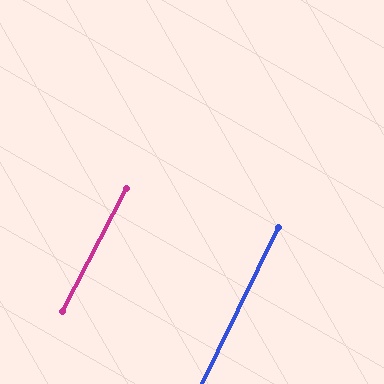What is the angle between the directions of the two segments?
Approximately 2 degrees.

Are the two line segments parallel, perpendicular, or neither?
Parallel — their directions differ by only 1.6°.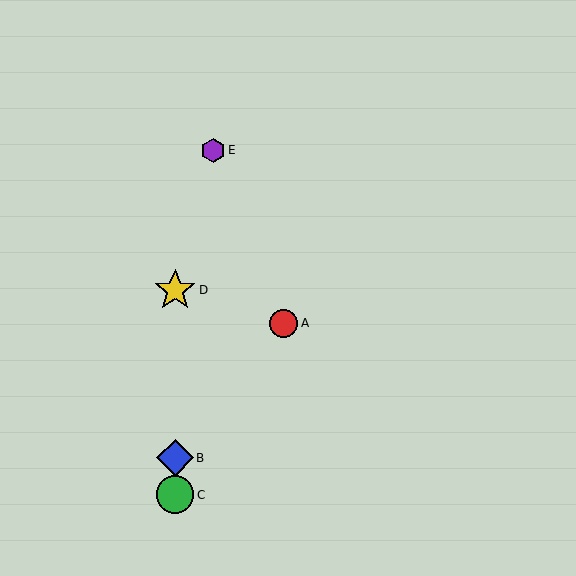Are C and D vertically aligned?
Yes, both are at x≈175.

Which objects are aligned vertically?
Objects B, C, D are aligned vertically.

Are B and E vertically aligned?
No, B is at x≈175 and E is at x≈213.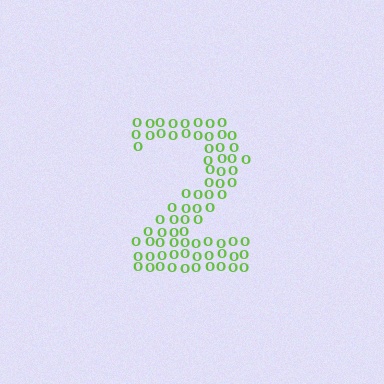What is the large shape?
The large shape is the digit 2.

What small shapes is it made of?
It is made of small letter O's.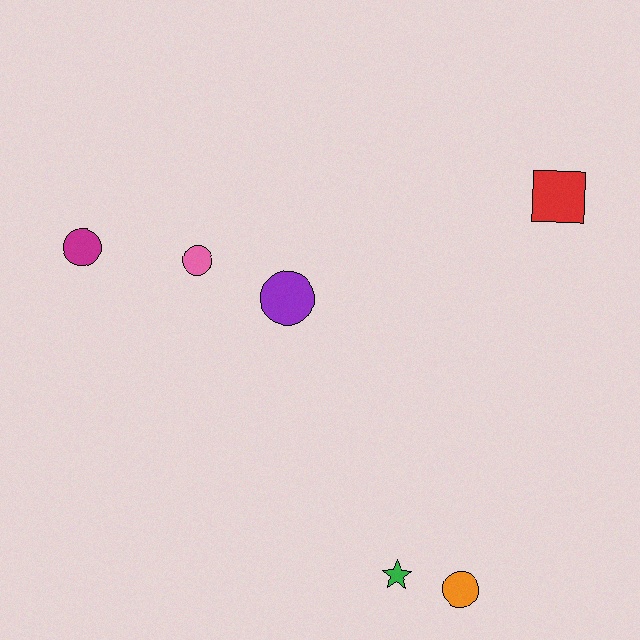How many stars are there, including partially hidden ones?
There is 1 star.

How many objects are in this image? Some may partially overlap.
There are 6 objects.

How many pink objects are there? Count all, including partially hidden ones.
There is 1 pink object.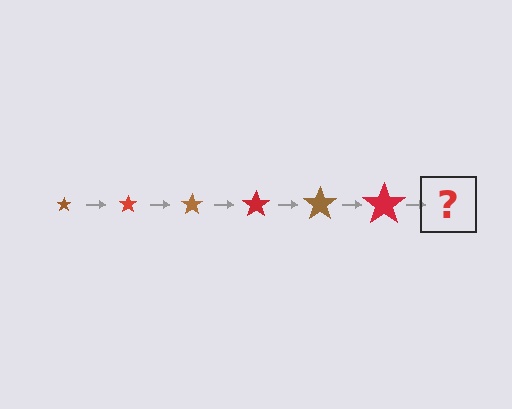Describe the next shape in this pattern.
It should be a brown star, larger than the previous one.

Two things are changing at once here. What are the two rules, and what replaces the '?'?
The two rules are that the star grows larger each step and the color cycles through brown and red. The '?' should be a brown star, larger than the previous one.